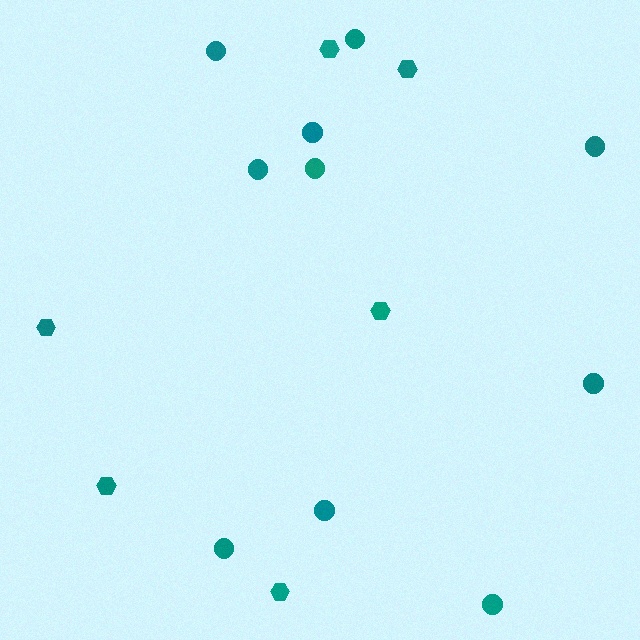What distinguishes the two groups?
There are 2 groups: one group of circles (10) and one group of hexagons (6).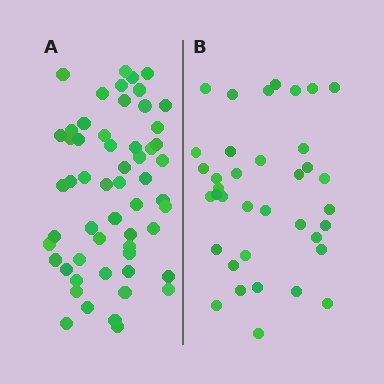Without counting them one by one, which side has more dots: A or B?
Region A (the left region) has more dots.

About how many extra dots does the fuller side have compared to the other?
Region A has approximately 20 more dots than region B.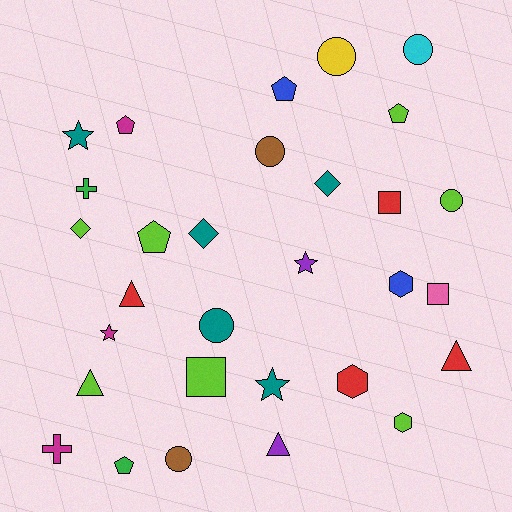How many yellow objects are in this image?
There is 1 yellow object.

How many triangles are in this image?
There are 4 triangles.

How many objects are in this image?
There are 30 objects.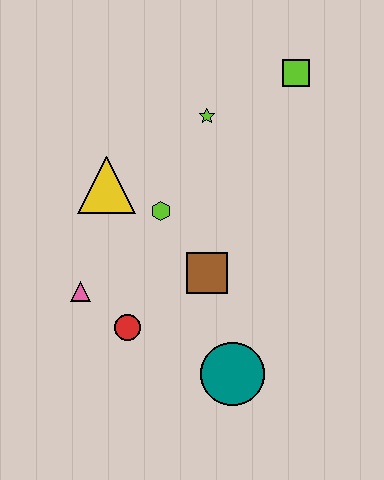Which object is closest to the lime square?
The lime star is closest to the lime square.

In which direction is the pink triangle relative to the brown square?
The pink triangle is to the left of the brown square.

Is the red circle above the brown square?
No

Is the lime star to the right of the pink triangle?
Yes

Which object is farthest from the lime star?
The teal circle is farthest from the lime star.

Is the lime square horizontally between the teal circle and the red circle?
No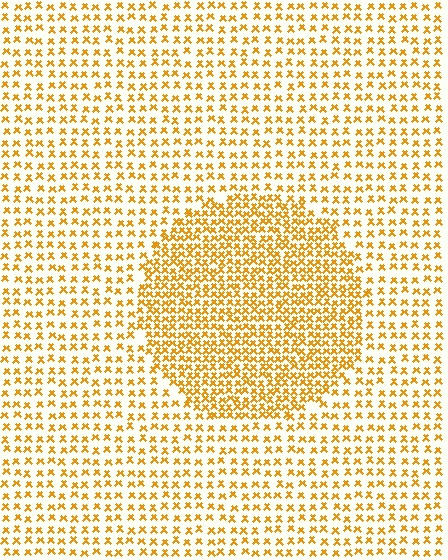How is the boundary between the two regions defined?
The boundary is defined by a change in element density (approximately 2.0x ratio). All elements are the same color, size, and shape.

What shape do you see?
I see a circle.